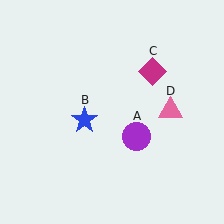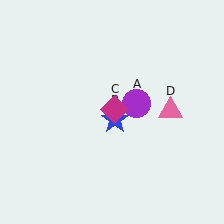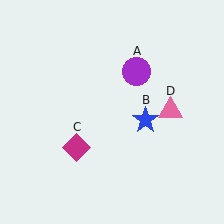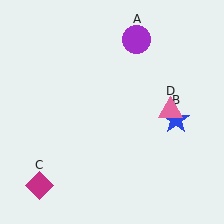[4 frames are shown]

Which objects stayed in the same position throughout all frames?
Pink triangle (object D) remained stationary.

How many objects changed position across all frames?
3 objects changed position: purple circle (object A), blue star (object B), magenta diamond (object C).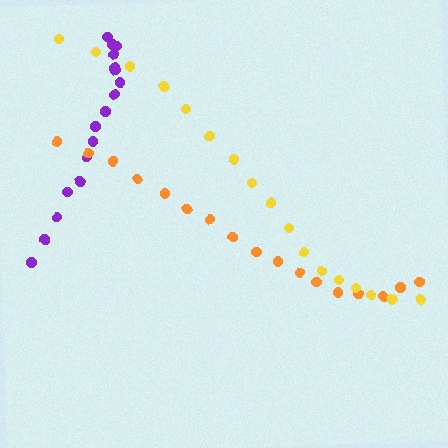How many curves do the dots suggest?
There are 3 distinct paths.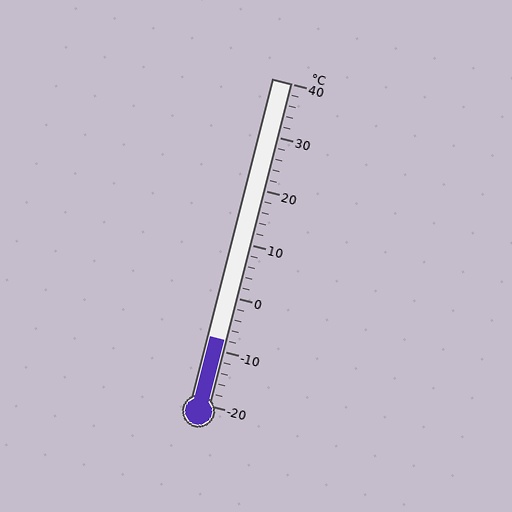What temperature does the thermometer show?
The thermometer shows approximately -8°C.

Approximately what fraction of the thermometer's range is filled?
The thermometer is filled to approximately 20% of its range.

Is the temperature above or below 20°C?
The temperature is below 20°C.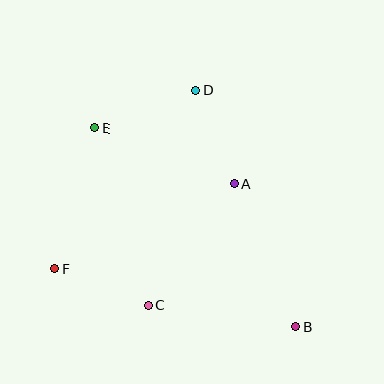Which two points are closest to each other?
Points C and F are closest to each other.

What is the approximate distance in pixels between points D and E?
The distance between D and E is approximately 107 pixels.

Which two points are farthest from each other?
Points B and E are farthest from each other.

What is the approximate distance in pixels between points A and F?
The distance between A and F is approximately 199 pixels.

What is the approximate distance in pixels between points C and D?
The distance between C and D is approximately 220 pixels.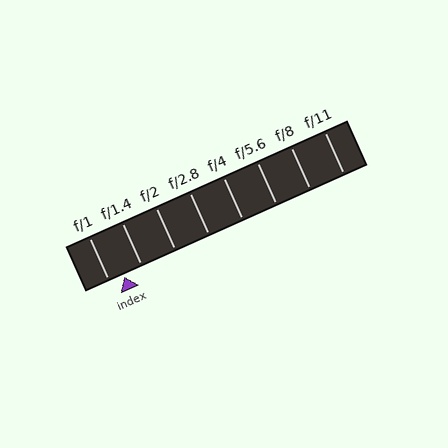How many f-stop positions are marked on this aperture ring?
There are 8 f-stop positions marked.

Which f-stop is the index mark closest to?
The index mark is closest to f/1.